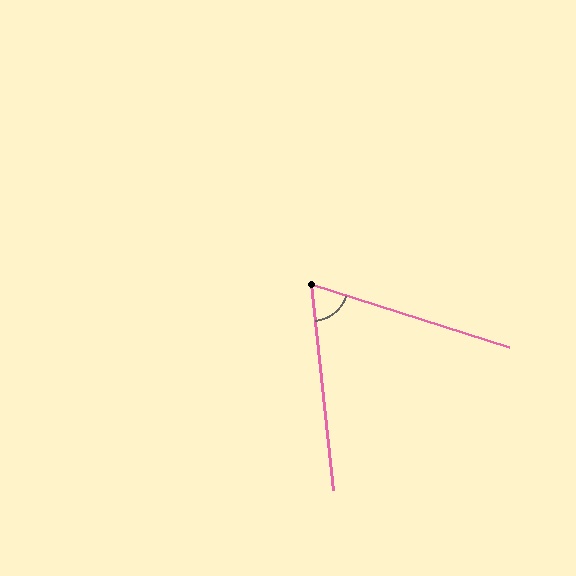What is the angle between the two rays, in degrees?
Approximately 66 degrees.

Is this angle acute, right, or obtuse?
It is acute.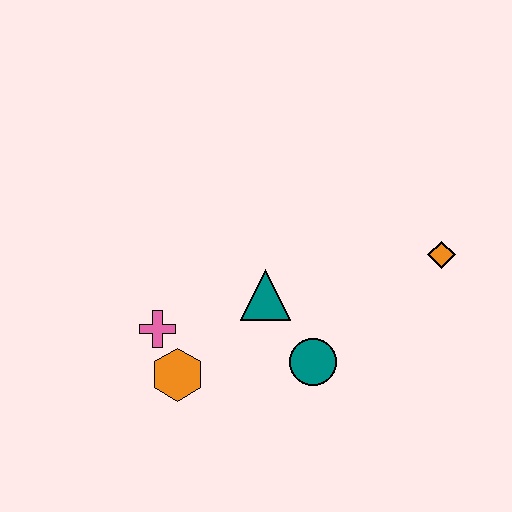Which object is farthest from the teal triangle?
The orange diamond is farthest from the teal triangle.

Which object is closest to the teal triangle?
The teal circle is closest to the teal triangle.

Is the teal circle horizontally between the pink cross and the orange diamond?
Yes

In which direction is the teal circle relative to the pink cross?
The teal circle is to the right of the pink cross.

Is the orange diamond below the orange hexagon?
No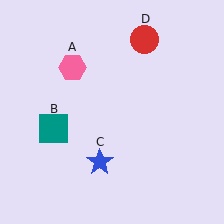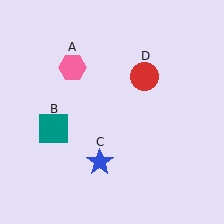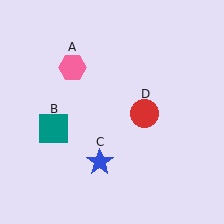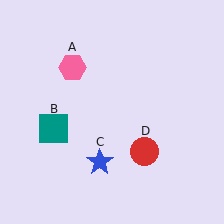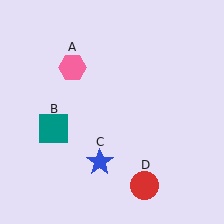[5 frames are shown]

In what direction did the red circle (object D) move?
The red circle (object D) moved down.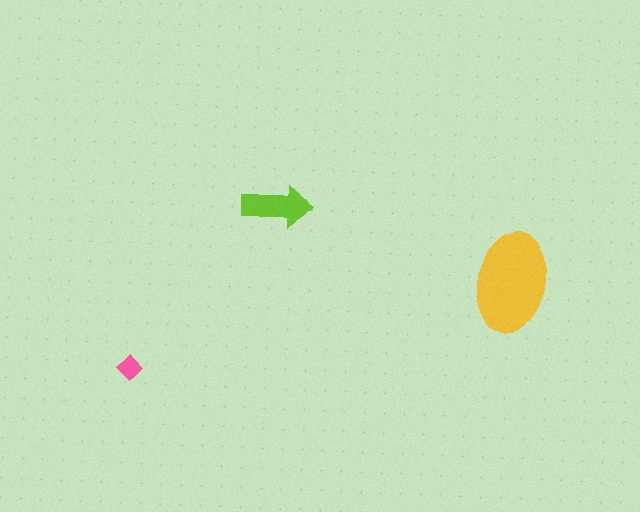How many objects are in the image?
There are 3 objects in the image.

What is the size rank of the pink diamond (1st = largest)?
3rd.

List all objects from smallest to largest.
The pink diamond, the lime arrow, the yellow ellipse.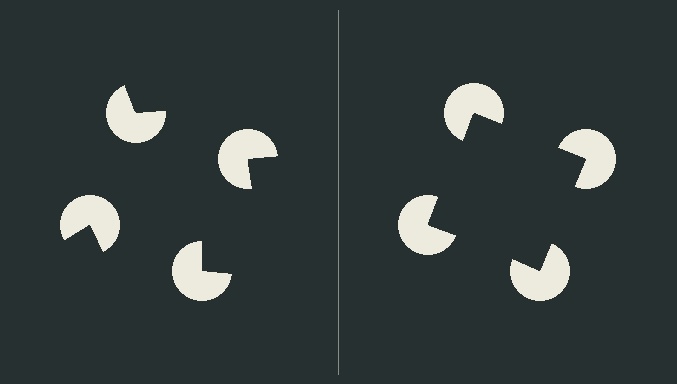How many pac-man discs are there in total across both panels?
8 — 4 on each side.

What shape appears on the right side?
An illusory square.